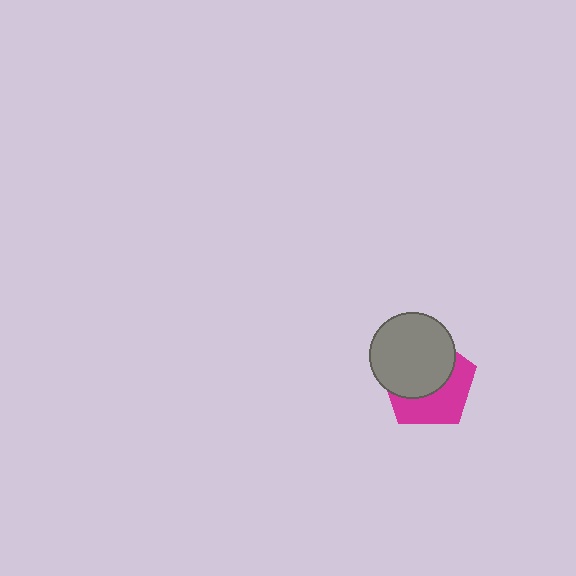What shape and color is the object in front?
The object in front is a gray circle.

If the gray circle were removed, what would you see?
You would see the complete magenta pentagon.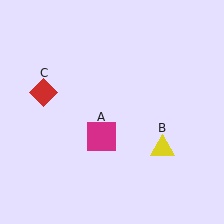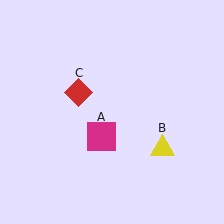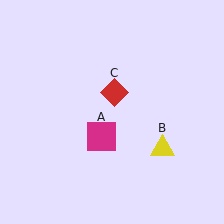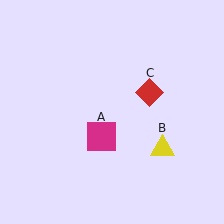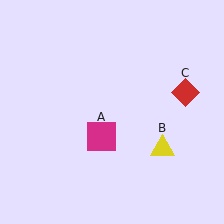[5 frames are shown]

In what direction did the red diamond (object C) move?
The red diamond (object C) moved right.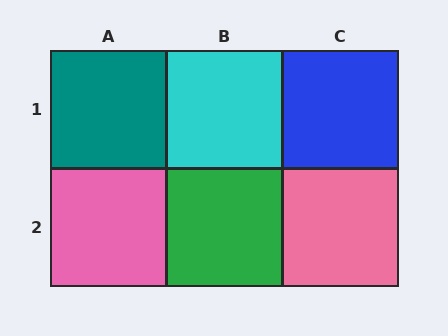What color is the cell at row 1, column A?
Teal.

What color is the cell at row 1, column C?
Blue.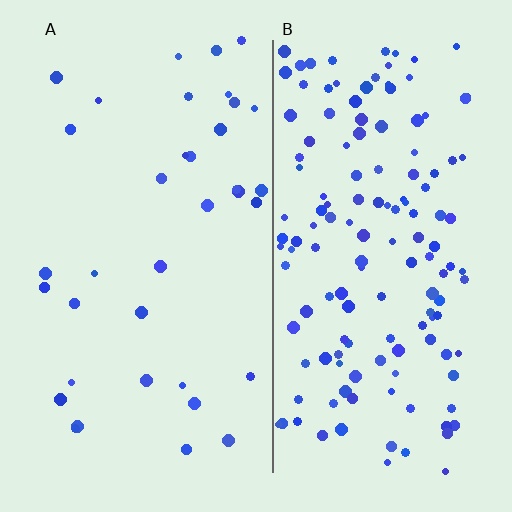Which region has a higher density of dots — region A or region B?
B (the right).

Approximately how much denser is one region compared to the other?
Approximately 4.0× — region B over region A.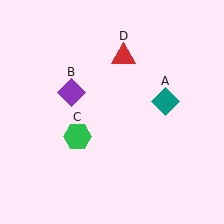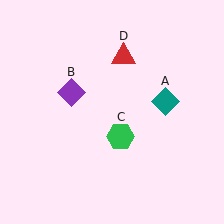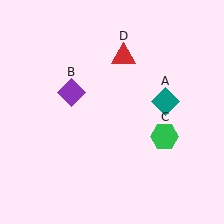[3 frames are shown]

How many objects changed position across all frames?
1 object changed position: green hexagon (object C).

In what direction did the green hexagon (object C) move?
The green hexagon (object C) moved right.